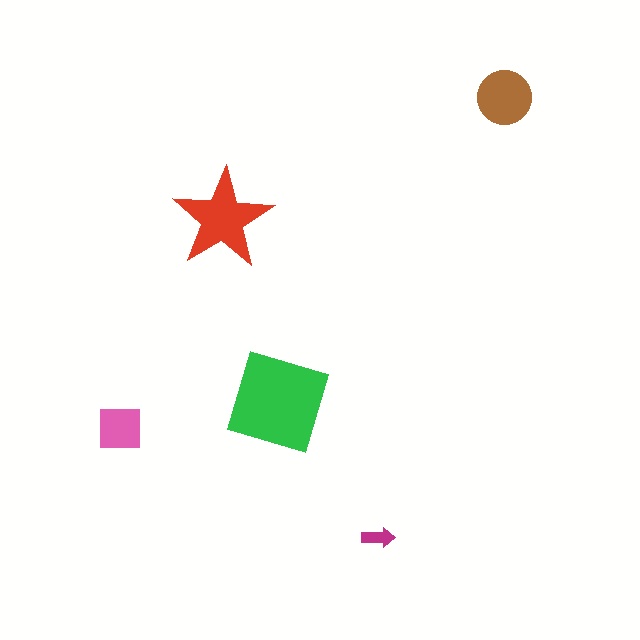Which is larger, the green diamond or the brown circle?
The green diamond.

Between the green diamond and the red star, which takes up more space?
The green diamond.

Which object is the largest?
The green diamond.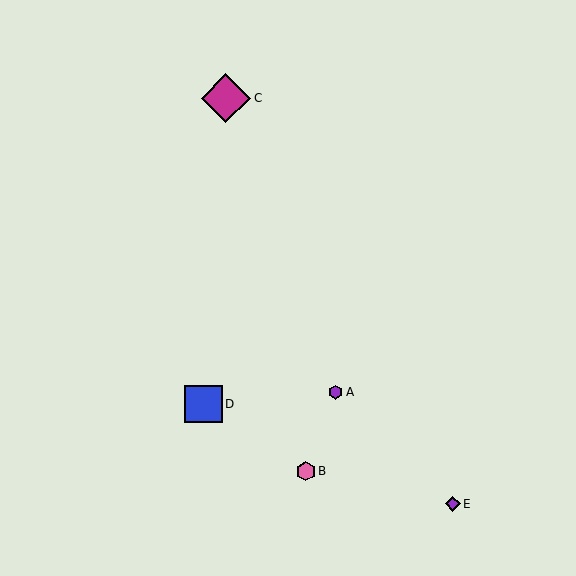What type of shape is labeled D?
Shape D is a blue square.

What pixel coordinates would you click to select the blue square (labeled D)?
Click at (204, 404) to select the blue square D.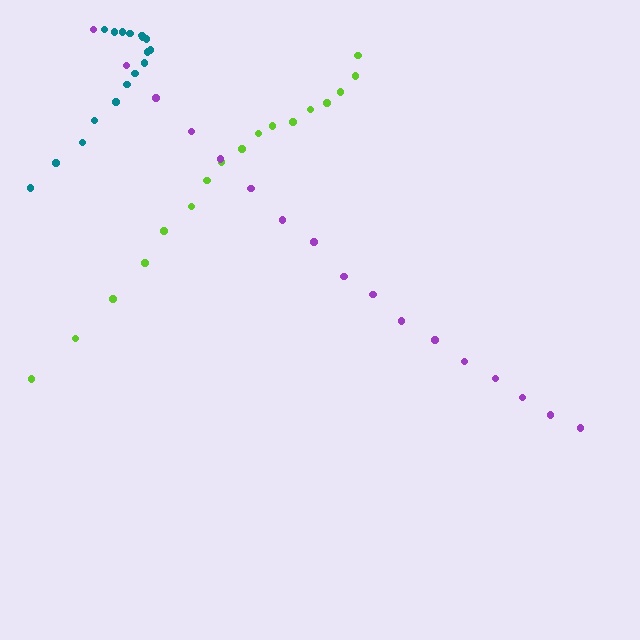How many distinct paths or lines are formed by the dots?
There are 3 distinct paths.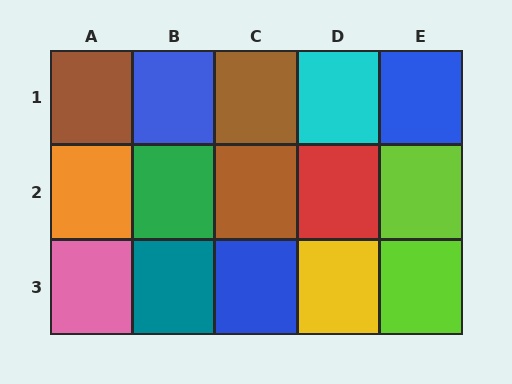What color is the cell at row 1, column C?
Brown.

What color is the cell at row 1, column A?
Brown.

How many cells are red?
1 cell is red.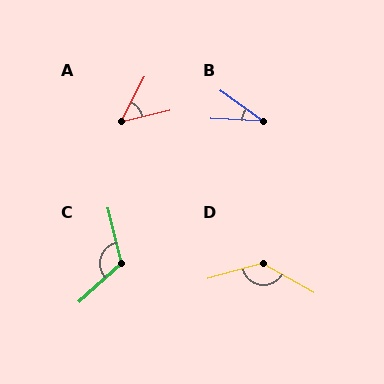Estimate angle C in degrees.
Approximately 118 degrees.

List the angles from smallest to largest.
B (33°), A (49°), C (118°), D (135°).